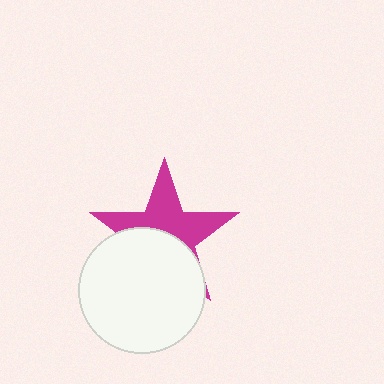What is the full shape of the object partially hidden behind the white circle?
The partially hidden object is a magenta star.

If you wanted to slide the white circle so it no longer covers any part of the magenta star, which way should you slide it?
Slide it down — that is the most direct way to separate the two shapes.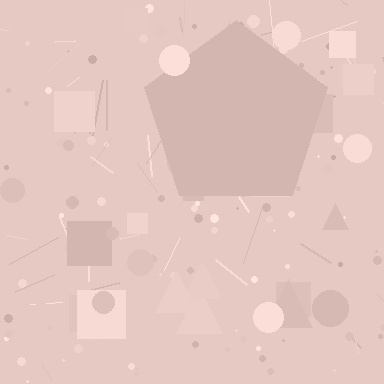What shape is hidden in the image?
A pentagon is hidden in the image.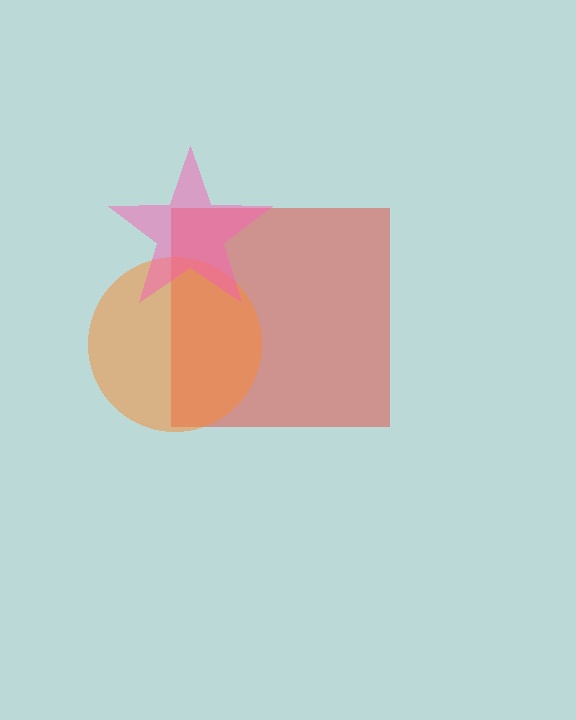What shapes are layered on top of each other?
The layered shapes are: a red square, an orange circle, a pink star.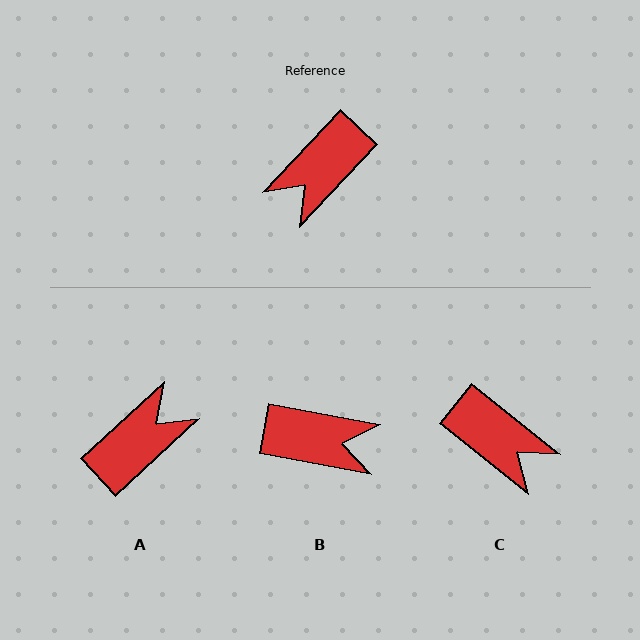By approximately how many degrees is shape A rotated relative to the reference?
Approximately 176 degrees counter-clockwise.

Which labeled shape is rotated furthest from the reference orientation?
A, about 176 degrees away.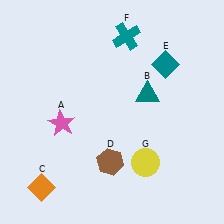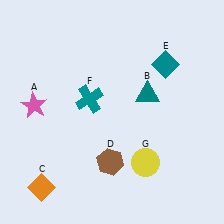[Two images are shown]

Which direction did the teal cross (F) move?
The teal cross (F) moved down.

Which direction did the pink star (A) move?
The pink star (A) moved left.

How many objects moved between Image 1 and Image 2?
2 objects moved between the two images.